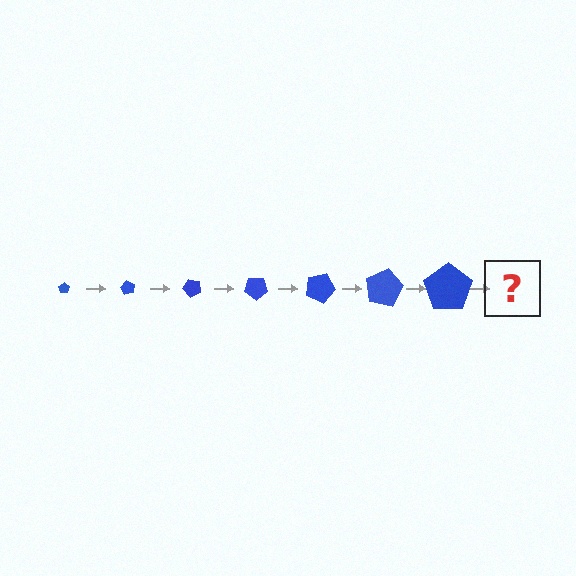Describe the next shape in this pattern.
It should be a pentagon, larger than the previous one and rotated 420 degrees from the start.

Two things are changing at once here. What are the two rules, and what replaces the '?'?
The two rules are that the pentagon grows larger each step and it rotates 60 degrees each step. The '?' should be a pentagon, larger than the previous one and rotated 420 degrees from the start.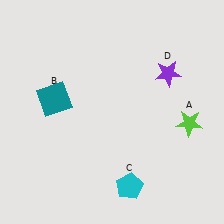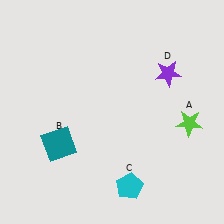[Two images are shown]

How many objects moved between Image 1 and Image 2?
1 object moved between the two images.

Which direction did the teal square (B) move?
The teal square (B) moved down.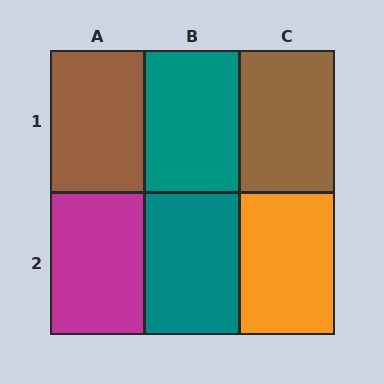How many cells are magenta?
1 cell is magenta.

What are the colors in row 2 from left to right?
Magenta, teal, orange.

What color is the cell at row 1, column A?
Brown.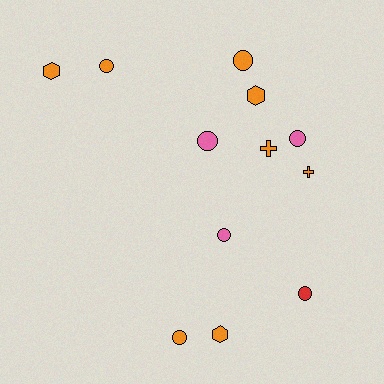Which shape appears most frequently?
Circle, with 7 objects.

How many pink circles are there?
There are 3 pink circles.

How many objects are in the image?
There are 12 objects.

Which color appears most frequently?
Orange, with 8 objects.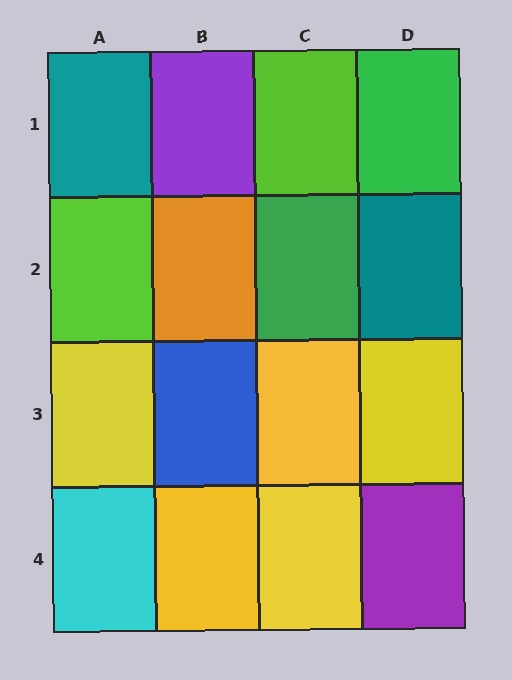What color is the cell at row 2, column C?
Green.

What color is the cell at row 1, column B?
Purple.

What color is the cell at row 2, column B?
Orange.